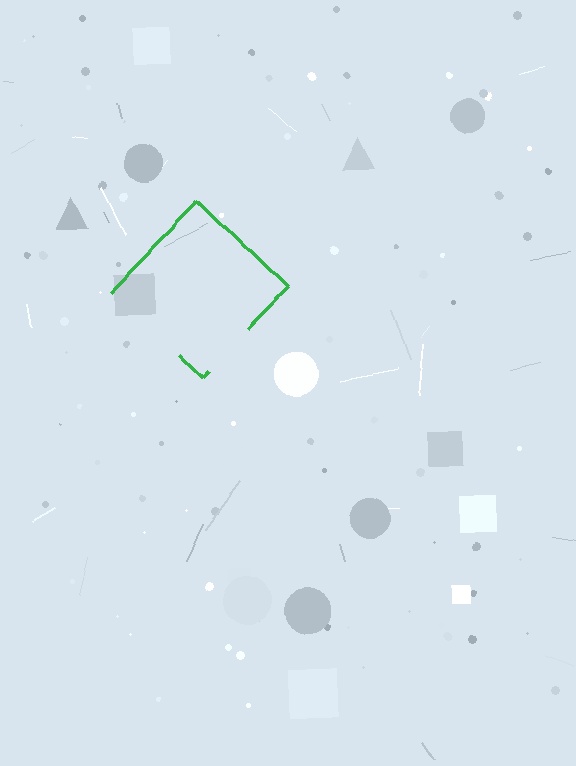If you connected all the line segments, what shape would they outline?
They would outline a diamond.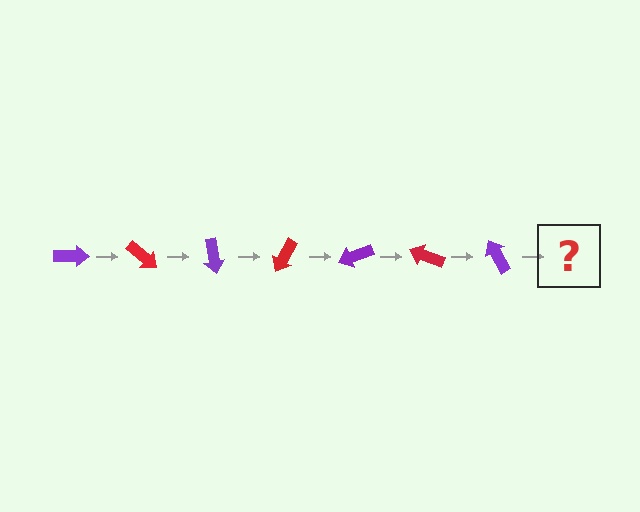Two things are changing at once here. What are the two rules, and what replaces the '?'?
The two rules are that it rotates 40 degrees each step and the color cycles through purple and red. The '?' should be a red arrow, rotated 280 degrees from the start.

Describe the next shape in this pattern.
It should be a red arrow, rotated 280 degrees from the start.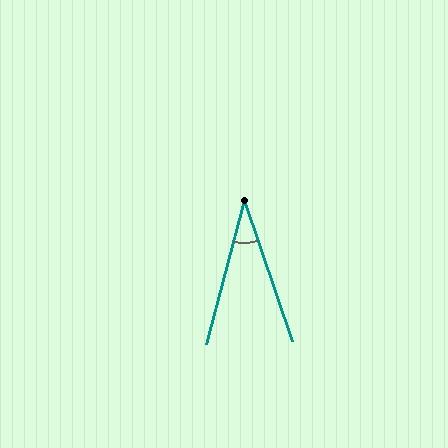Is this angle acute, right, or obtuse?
It is acute.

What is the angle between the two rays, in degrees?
Approximately 34 degrees.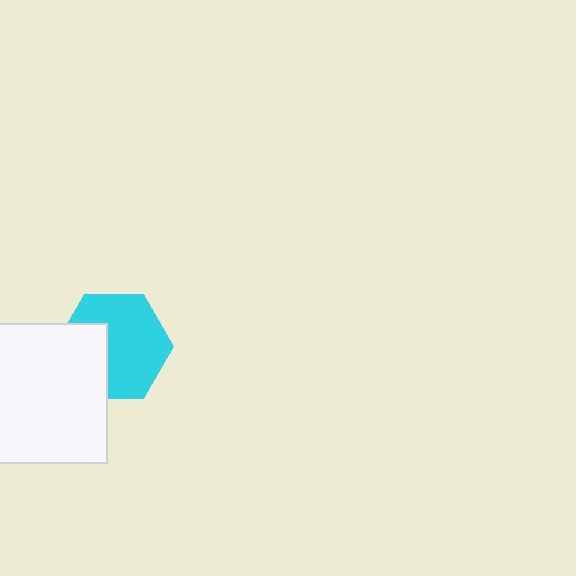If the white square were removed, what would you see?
You would see the complete cyan hexagon.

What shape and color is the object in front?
The object in front is a white square.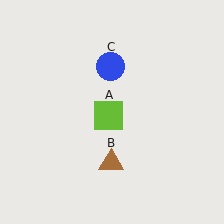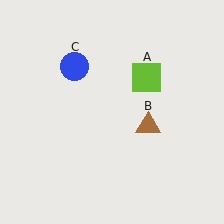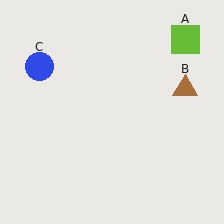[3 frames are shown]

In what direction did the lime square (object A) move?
The lime square (object A) moved up and to the right.